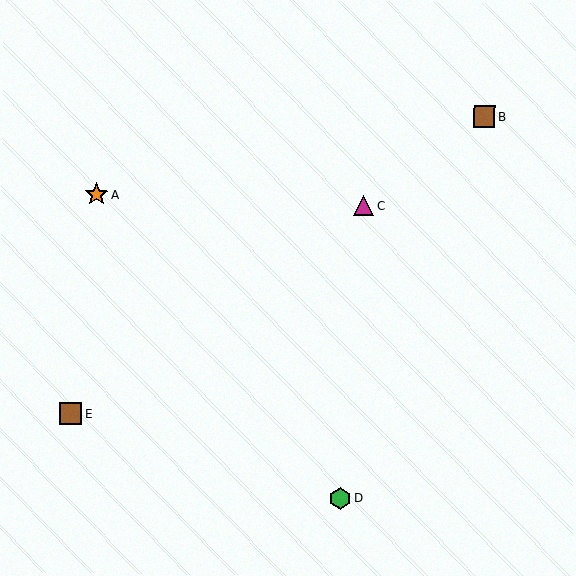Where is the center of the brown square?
The center of the brown square is at (71, 414).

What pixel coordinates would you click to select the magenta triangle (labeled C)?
Click at (364, 206) to select the magenta triangle C.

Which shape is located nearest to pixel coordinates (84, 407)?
The brown square (labeled E) at (71, 414) is nearest to that location.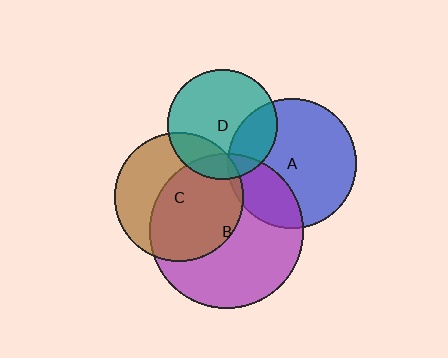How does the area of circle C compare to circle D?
Approximately 1.4 times.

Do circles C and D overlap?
Yes.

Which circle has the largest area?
Circle B (purple).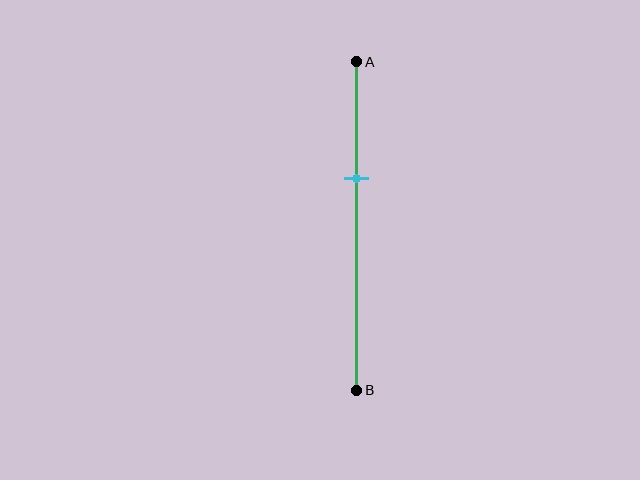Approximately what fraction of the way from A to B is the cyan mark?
The cyan mark is approximately 35% of the way from A to B.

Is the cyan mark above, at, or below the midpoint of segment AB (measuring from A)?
The cyan mark is above the midpoint of segment AB.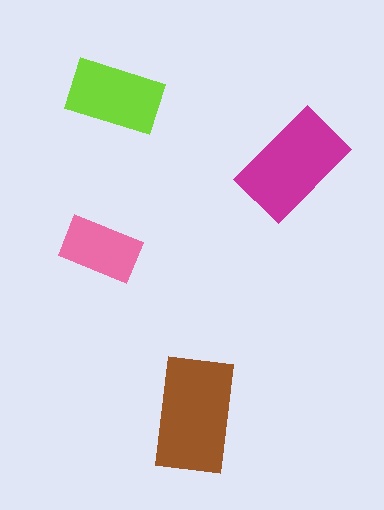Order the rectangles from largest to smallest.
the brown one, the magenta one, the lime one, the pink one.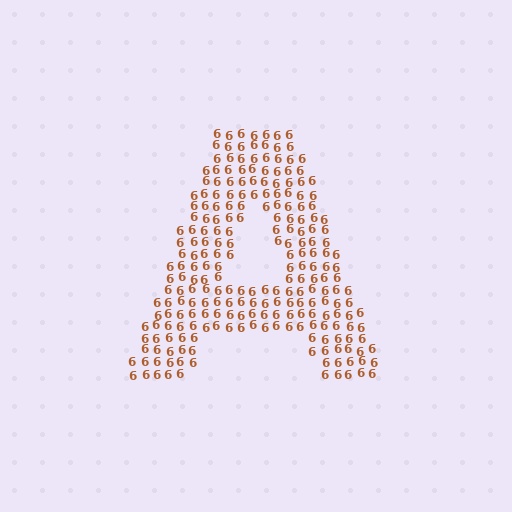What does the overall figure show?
The overall figure shows the letter A.